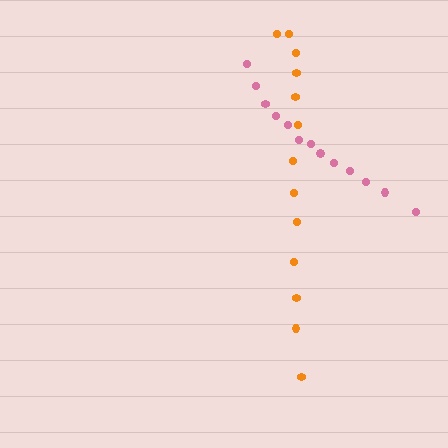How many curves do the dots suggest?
There are 2 distinct paths.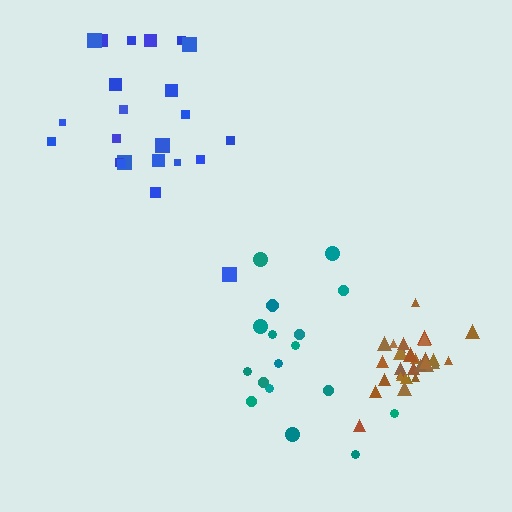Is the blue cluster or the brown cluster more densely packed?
Brown.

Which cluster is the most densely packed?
Brown.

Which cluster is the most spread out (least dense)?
Blue.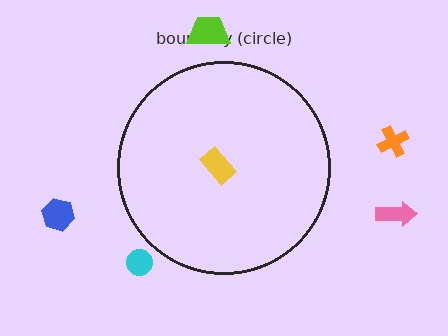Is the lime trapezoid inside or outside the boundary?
Outside.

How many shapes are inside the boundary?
1 inside, 5 outside.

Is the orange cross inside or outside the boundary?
Outside.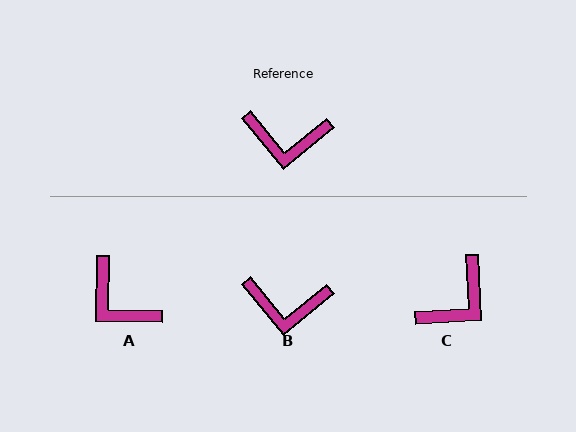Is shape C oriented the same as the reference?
No, it is off by about 54 degrees.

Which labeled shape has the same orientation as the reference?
B.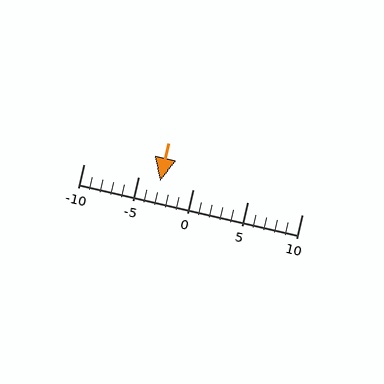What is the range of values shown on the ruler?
The ruler shows values from -10 to 10.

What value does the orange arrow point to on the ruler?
The orange arrow points to approximately -3.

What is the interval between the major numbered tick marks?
The major tick marks are spaced 5 units apart.